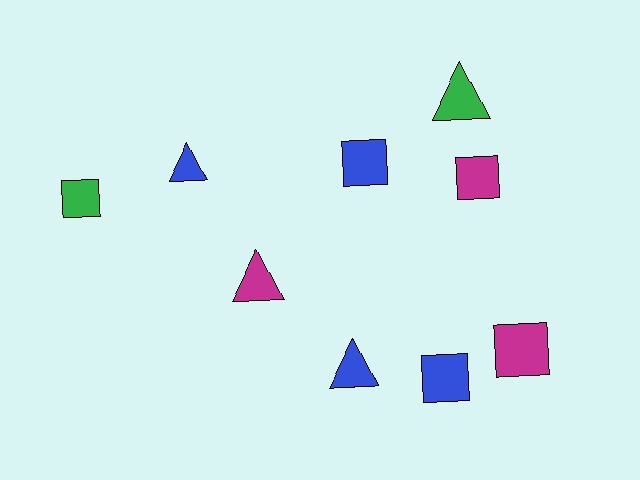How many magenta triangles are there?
There is 1 magenta triangle.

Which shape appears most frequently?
Square, with 5 objects.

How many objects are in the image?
There are 9 objects.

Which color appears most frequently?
Blue, with 4 objects.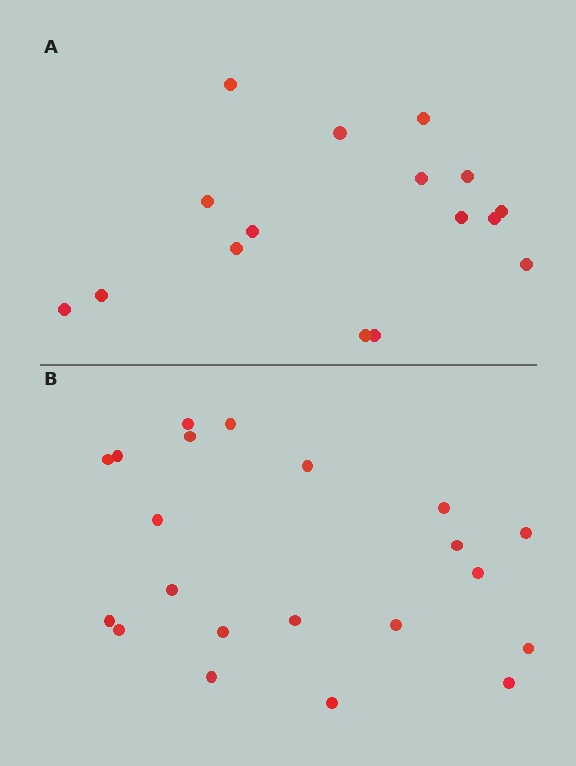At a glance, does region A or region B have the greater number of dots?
Region B (the bottom region) has more dots.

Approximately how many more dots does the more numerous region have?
Region B has about 5 more dots than region A.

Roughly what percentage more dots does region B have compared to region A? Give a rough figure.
About 30% more.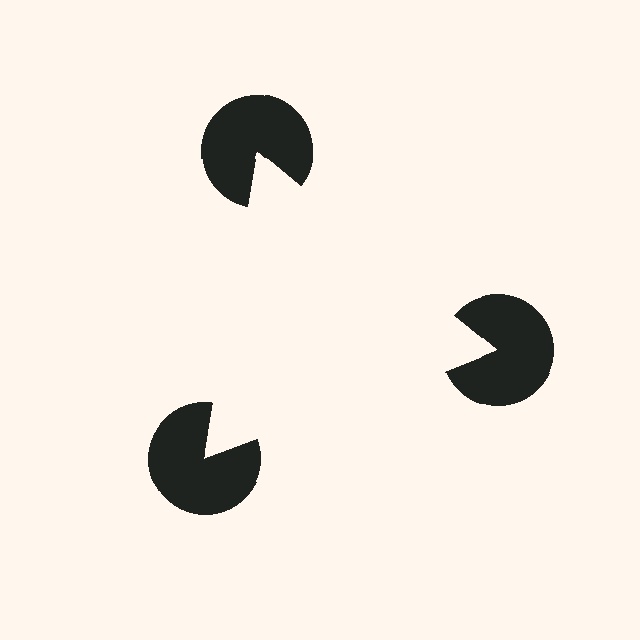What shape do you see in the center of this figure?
An illusory triangle — its edges are inferred from the aligned wedge cuts in the pac-man discs, not physically drawn.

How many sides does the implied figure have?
3 sides.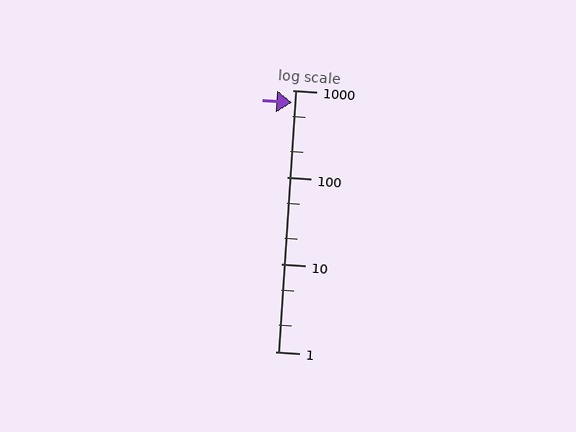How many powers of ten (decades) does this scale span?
The scale spans 3 decades, from 1 to 1000.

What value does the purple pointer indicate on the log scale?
The pointer indicates approximately 720.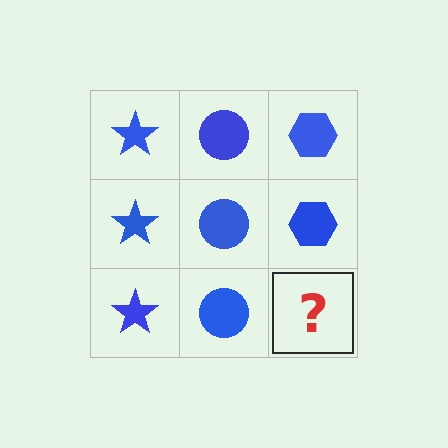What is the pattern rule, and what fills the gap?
The rule is that each column has a consistent shape. The gap should be filled with a blue hexagon.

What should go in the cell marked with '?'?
The missing cell should contain a blue hexagon.